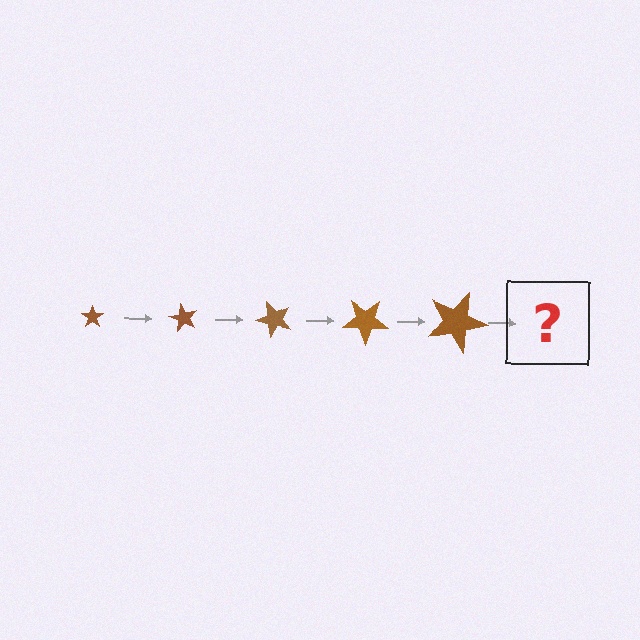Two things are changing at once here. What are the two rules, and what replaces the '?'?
The two rules are that the star grows larger each step and it rotates 60 degrees each step. The '?' should be a star, larger than the previous one and rotated 300 degrees from the start.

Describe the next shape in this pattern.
It should be a star, larger than the previous one and rotated 300 degrees from the start.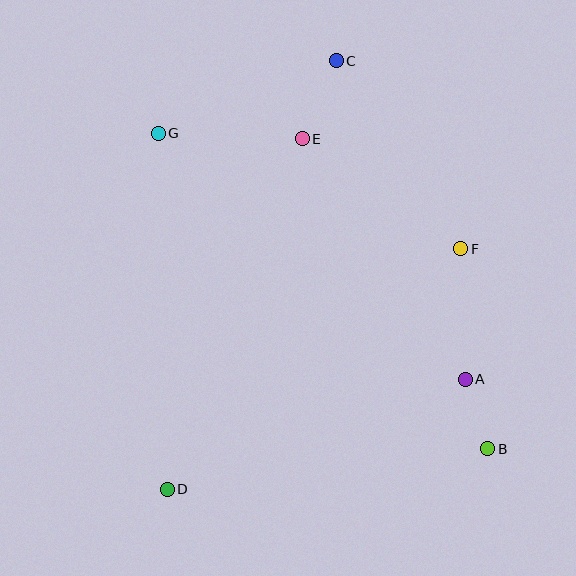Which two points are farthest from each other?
Points C and D are farthest from each other.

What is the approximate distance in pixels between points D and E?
The distance between D and E is approximately 376 pixels.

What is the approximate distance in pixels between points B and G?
The distance between B and G is approximately 456 pixels.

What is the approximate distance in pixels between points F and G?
The distance between F and G is approximately 324 pixels.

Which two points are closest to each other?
Points A and B are closest to each other.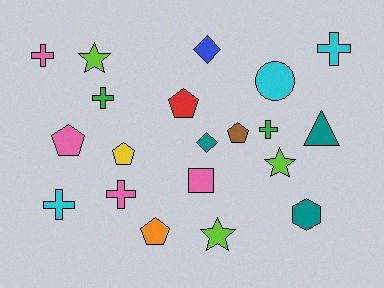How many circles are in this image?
There is 1 circle.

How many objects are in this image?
There are 20 objects.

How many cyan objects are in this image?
There are 3 cyan objects.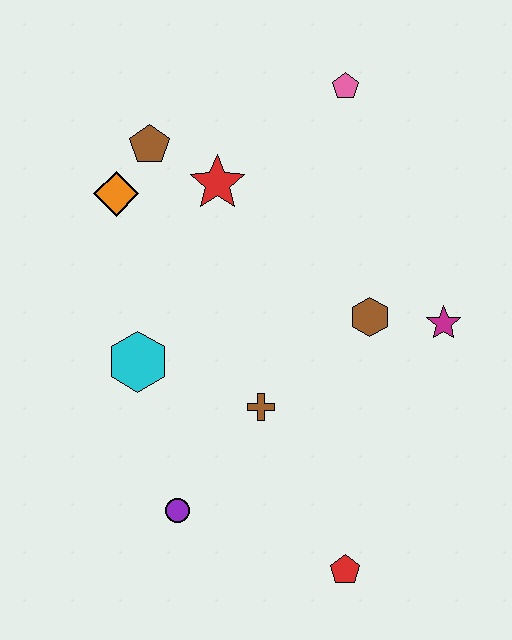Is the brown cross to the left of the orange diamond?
No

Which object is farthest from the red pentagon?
The pink pentagon is farthest from the red pentagon.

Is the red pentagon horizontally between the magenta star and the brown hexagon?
No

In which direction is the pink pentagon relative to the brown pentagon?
The pink pentagon is to the right of the brown pentagon.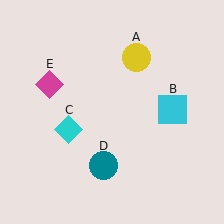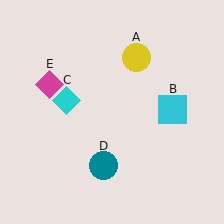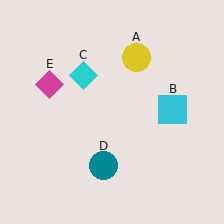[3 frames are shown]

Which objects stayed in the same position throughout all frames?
Yellow circle (object A) and cyan square (object B) and teal circle (object D) and magenta diamond (object E) remained stationary.